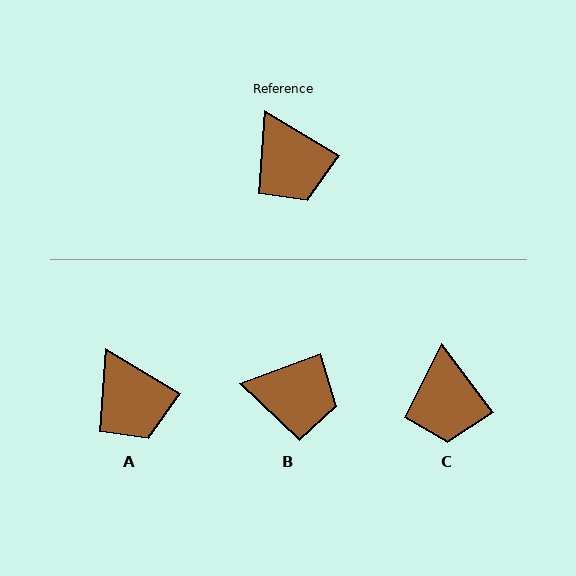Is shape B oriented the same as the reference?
No, it is off by about 51 degrees.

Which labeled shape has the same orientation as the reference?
A.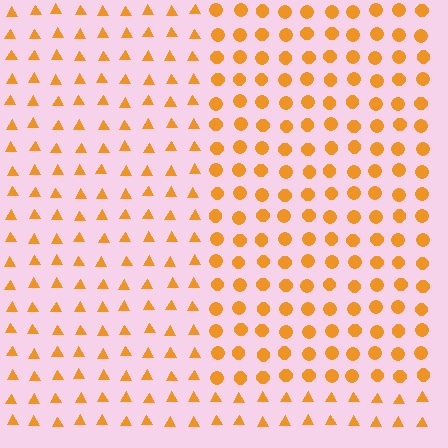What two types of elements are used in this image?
The image uses circles inside the rectangle region and triangles outside it.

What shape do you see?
I see a rectangle.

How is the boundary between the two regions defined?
The boundary is defined by a change in element shape: circles inside vs. triangles outside. All elements share the same color and spacing.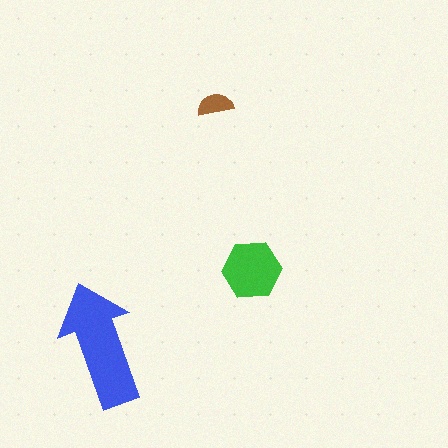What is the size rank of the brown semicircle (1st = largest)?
3rd.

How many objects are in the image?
There are 3 objects in the image.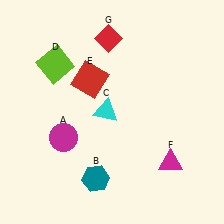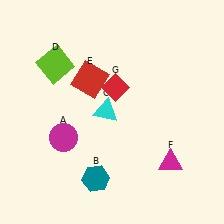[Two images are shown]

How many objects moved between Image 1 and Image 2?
1 object moved between the two images.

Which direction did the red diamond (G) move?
The red diamond (G) moved down.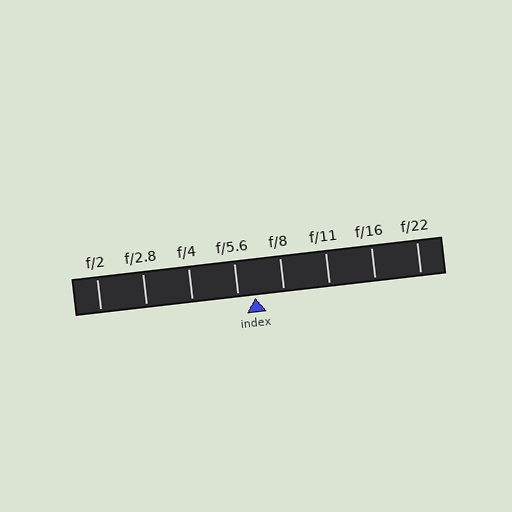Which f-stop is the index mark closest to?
The index mark is closest to f/5.6.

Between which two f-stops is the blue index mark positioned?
The index mark is between f/5.6 and f/8.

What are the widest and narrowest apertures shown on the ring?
The widest aperture shown is f/2 and the narrowest is f/22.